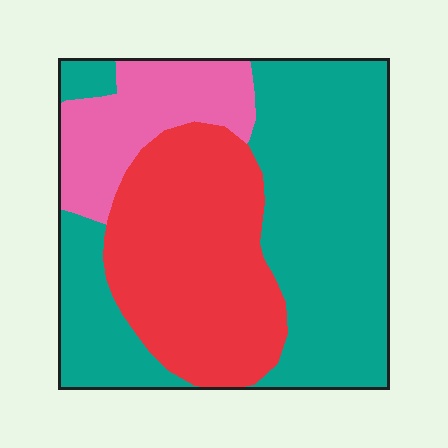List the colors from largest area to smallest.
From largest to smallest: teal, red, pink.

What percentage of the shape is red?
Red covers 33% of the shape.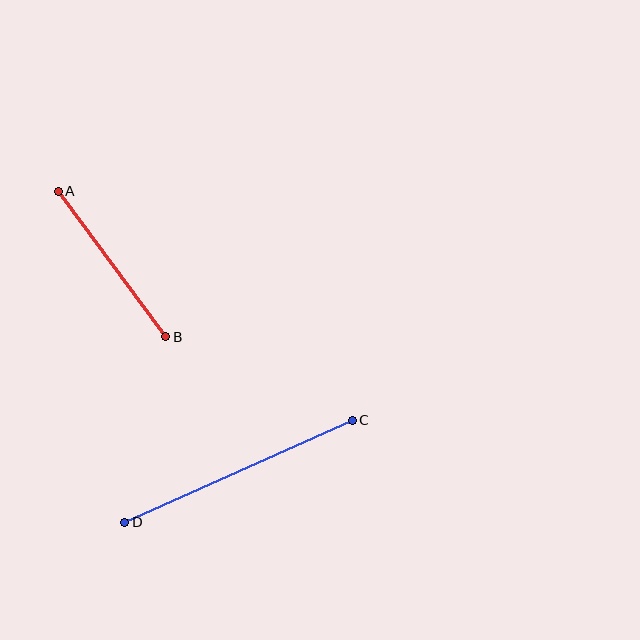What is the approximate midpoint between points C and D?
The midpoint is at approximately (239, 471) pixels.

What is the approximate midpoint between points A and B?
The midpoint is at approximately (112, 264) pixels.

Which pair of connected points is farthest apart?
Points C and D are farthest apart.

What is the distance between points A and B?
The distance is approximately 181 pixels.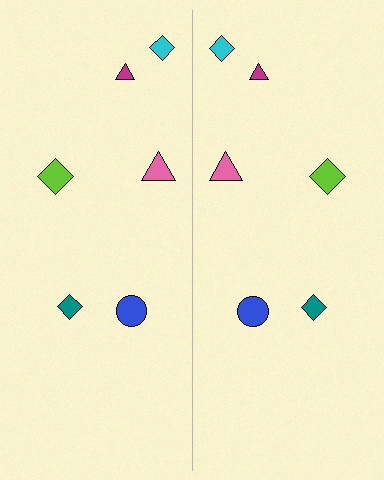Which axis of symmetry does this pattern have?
The pattern has a vertical axis of symmetry running through the center of the image.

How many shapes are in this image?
There are 12 shapes in this image.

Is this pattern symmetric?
Yes, this pattern has bilateral (reflection) symmetry.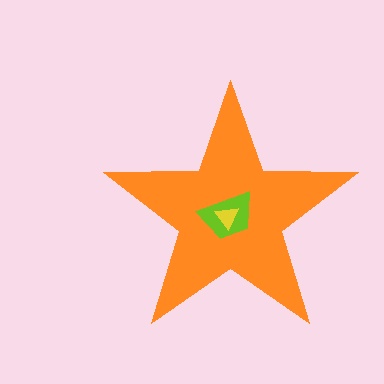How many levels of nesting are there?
3.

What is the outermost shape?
The orange star.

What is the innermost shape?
The yellow triangle.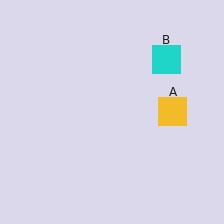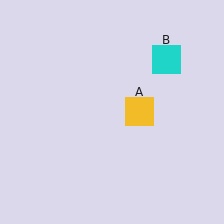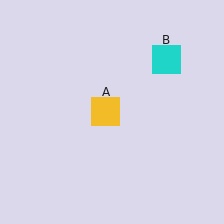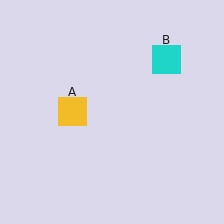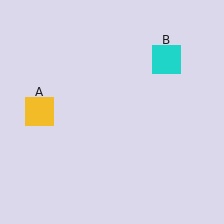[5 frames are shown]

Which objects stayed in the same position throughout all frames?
Cyan square (object B) remained stationary.